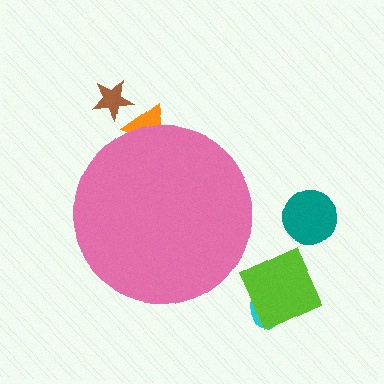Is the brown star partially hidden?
No, the brown star is fully visible.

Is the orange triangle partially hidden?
Yes, the orange triangle is partially hidden behind the pink circle.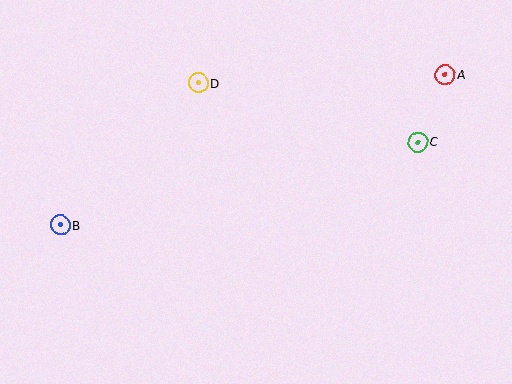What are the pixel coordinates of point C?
Point C is at (418, 142).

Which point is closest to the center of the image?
Point D at (198, 83) is closest to the center.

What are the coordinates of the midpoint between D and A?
The midpoint between D and A is at (322, 79).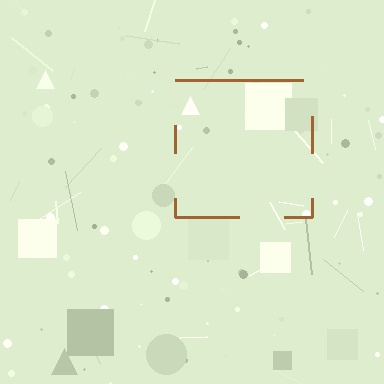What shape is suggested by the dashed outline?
The dashed outline suggests a square.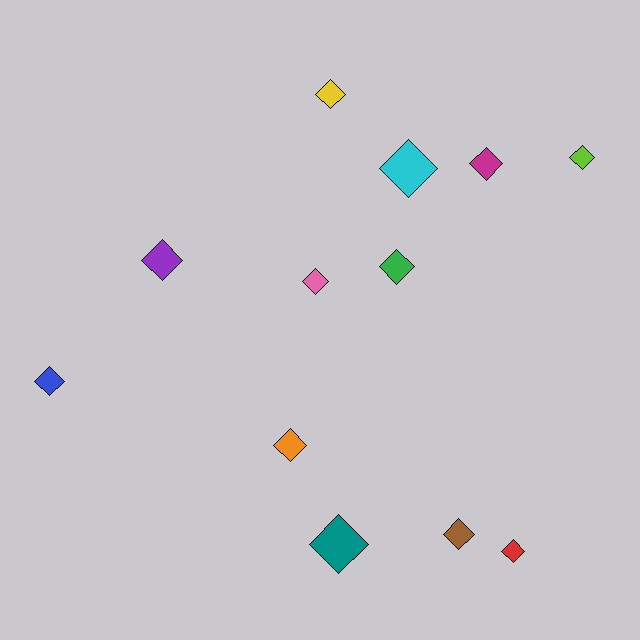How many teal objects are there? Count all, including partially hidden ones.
There is 1 teal object.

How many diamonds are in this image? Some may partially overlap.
There are 12 diamonds.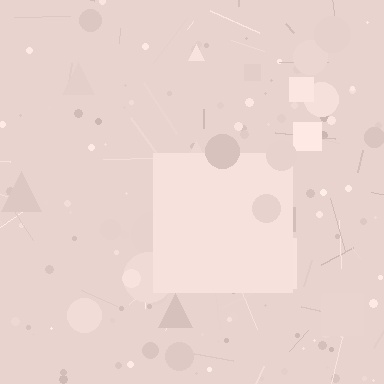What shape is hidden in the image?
A square is hidden in the image.